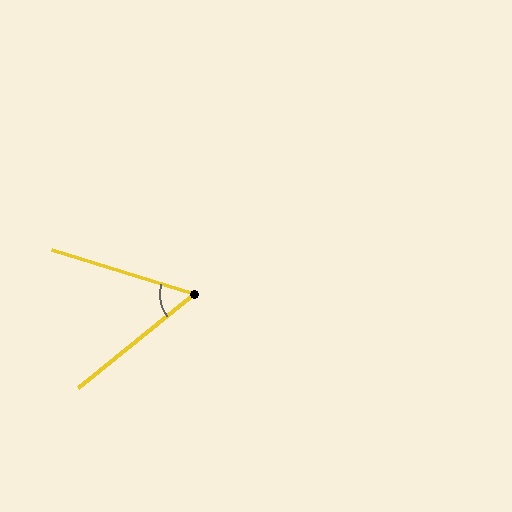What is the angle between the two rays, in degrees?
Approximately 56 degrees.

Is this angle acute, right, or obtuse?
It is acute.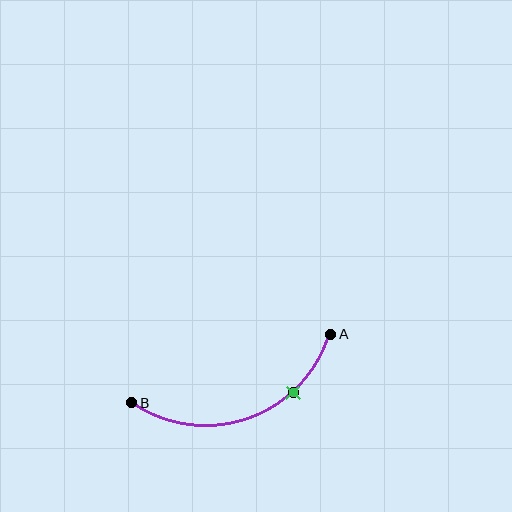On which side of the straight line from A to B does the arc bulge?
The arc bulges below the straight line connecting A and B.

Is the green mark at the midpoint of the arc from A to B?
No. The green mark lies on the arc but is closer to endpoint A. The arc midpoint would be at the point on the curve equidistant along the arc from both A and B.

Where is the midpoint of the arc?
The arc midpoint is the point on the curve farthest from the straight line joining A and B. It sits below that line.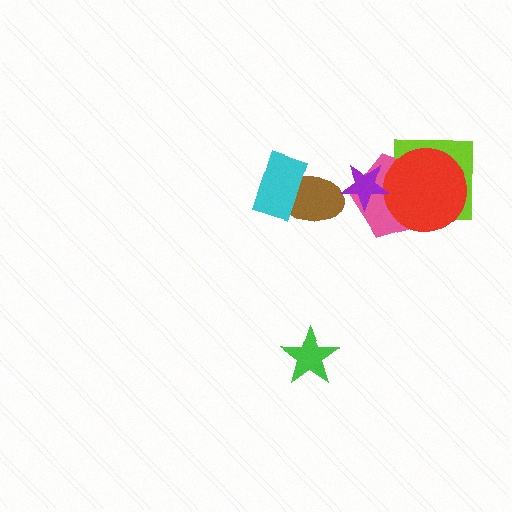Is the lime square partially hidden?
Yes, it is partially covered by another shape.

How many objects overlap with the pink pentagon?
3 objects overlap with the pink pentagon.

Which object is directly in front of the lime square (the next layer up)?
The pink pentagon is directly in front of the lime square.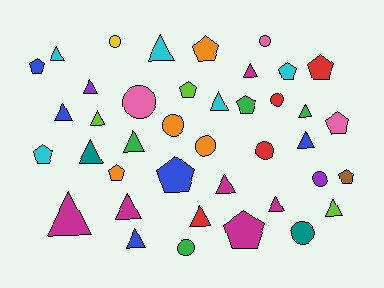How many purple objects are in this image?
There are 2 purple objects.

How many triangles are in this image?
There are 18 triangles.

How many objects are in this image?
There are 40 objects.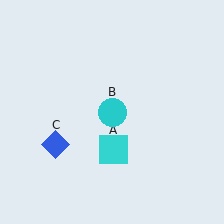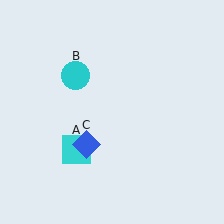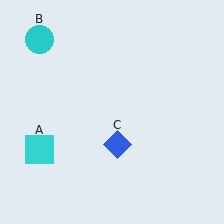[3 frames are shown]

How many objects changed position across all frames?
3 objects changed position: cyan square (object A), cyan circle (object B), blue diamond (object C).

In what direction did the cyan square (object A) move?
The cyan square (object A) moved left.